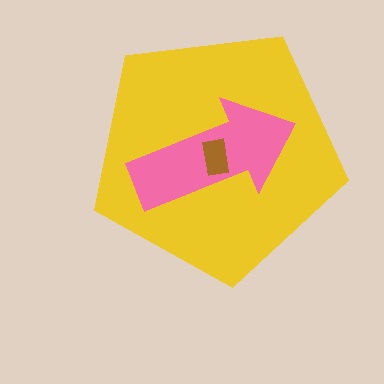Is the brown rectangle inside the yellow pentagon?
Yes.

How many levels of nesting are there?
3.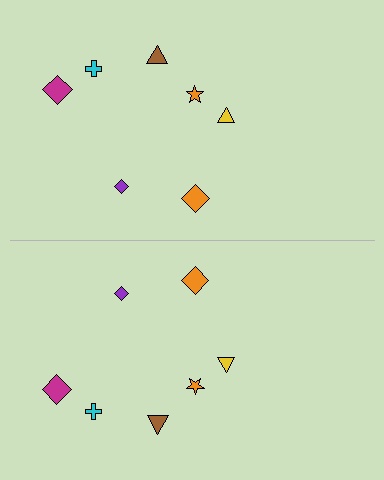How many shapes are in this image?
There are 14 shapes in this image.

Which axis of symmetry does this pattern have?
The pattern has a horizontal axis of symmetry running through the center of the image.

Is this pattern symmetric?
Yes, this pattern has bilateral (reflection) symmetry.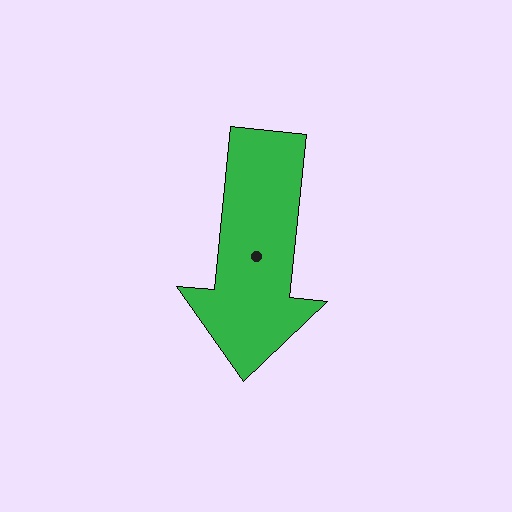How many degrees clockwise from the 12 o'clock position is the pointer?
Approximately 186 degrees.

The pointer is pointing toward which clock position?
Roughly 6 o'clock.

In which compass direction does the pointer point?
South.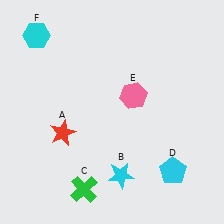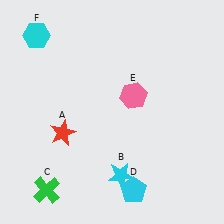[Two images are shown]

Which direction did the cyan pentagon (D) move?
The cyan pentagon (D) moved left.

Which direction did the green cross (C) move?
The green cross (C) moved left.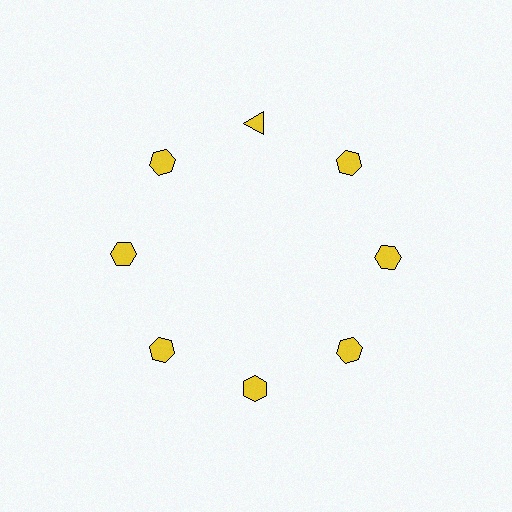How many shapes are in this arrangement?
There are 8 shapes arranged in a ring pattern.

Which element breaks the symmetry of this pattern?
The yellow triangle at roughly the 12 o'clock position breaks the symmetry. All other shapes are yellow hexagons.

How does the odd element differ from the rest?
It has a different shape: triangle instead of hexagon.